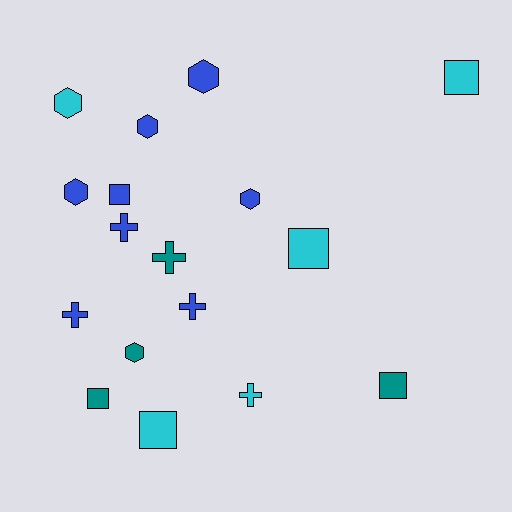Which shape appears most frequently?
Square, with 6 objects.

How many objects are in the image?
There are 17 objects.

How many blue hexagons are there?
There are 4 blue hexagons.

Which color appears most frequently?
Blue, with 8 objects.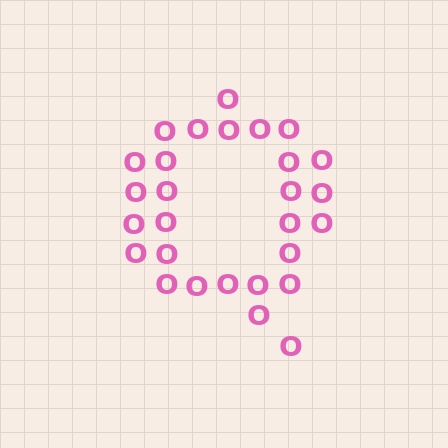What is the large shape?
The large shape is the letter Q.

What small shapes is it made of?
It is made of small letter O's.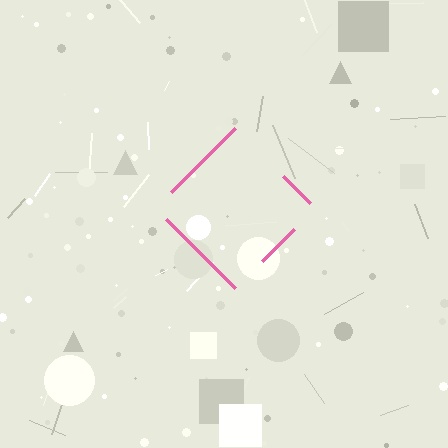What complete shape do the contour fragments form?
The contour fragments form a diamond.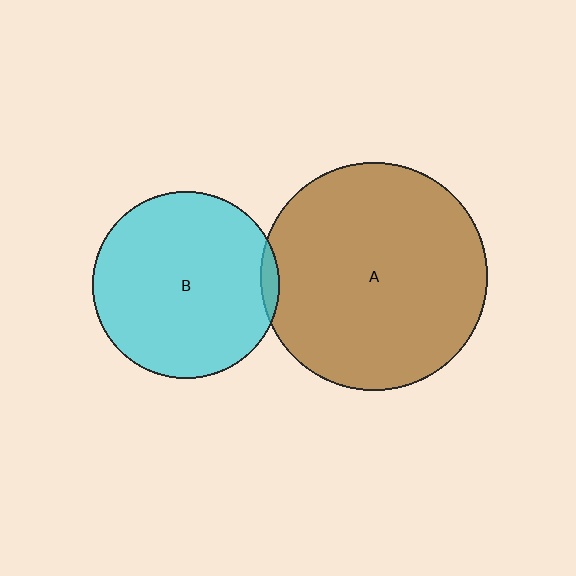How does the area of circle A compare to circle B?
Approximately 1.5 times.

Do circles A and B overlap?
Yes.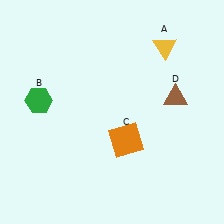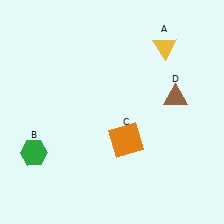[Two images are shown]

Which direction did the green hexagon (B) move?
The green hexagon (B) moved down.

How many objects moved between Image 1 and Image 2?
1 object moved between the two images.